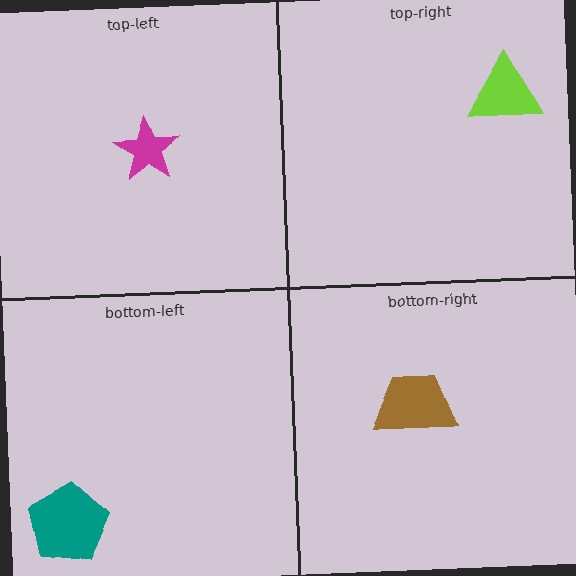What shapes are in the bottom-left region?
The teal pentagon.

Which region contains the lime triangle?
The top-right region.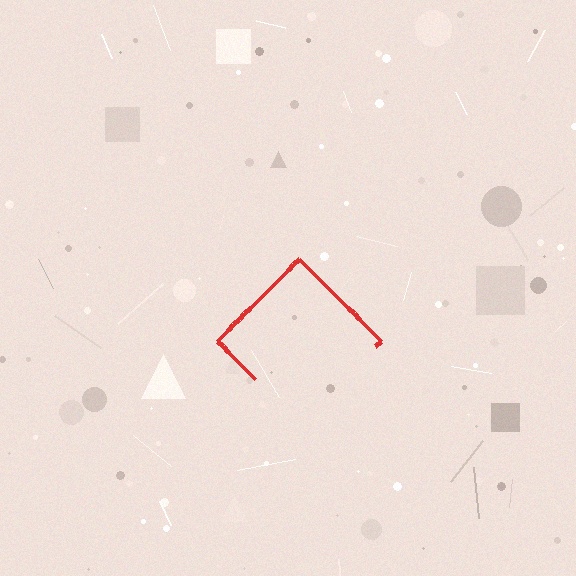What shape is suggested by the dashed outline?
The dashed outline suggests a diamond.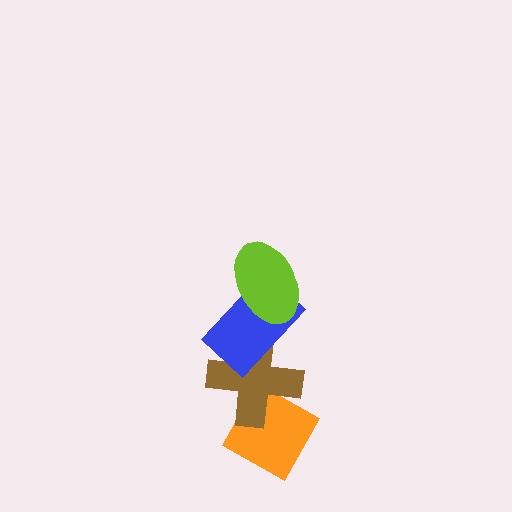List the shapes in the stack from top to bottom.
From top to bottom: the lime ellipse, the blue rectangle, the brown cross, the orange diamond.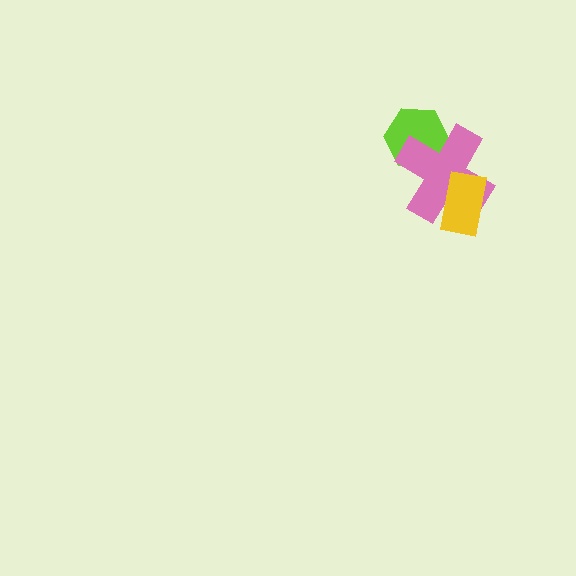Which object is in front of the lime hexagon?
The pink cross is in front of the lime hexagon.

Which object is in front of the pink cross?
The yellow rectangle is in front of the pink cross.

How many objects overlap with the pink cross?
2 objects overlap with the pink cross.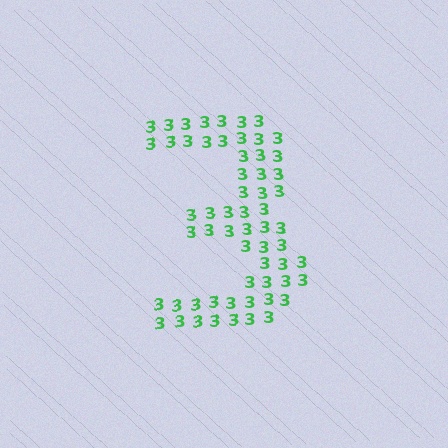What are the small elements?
The small elements are digit 3's.